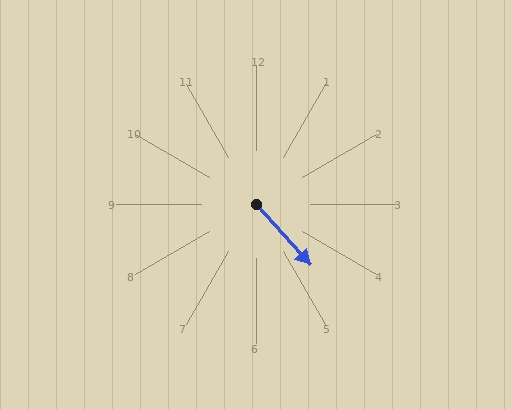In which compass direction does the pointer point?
Southeast.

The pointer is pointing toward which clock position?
Roughly 5 o'clock.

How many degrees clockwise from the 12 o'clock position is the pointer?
Approximately 138 degrees.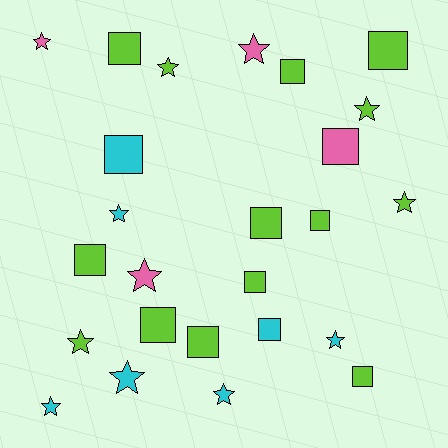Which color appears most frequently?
Lime, with 14 objects.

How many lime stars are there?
There are 4 lime stars.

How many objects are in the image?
There are 25 objects.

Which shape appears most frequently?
Square, with 13 objects.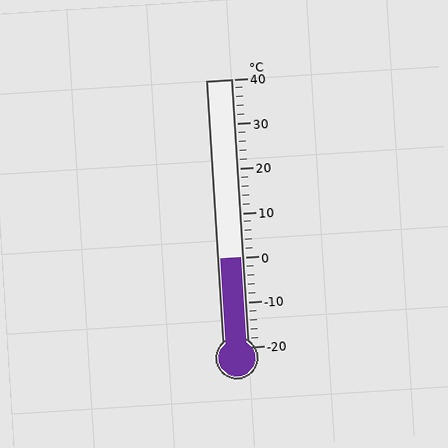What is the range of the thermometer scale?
The thermometer scale ranges from -20°C to 40°C.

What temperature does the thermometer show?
The thermometer shows approximately 0°C.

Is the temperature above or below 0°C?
The temperature is at 0°C.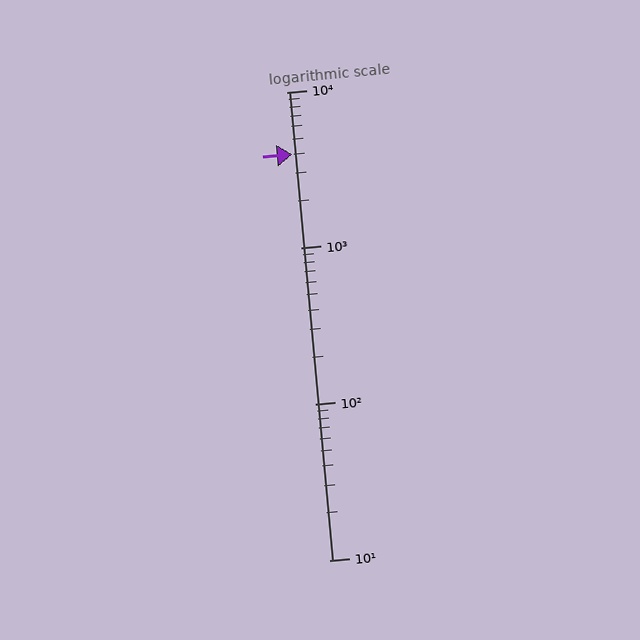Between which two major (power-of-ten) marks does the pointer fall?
The pointer is between 1000 and 10000.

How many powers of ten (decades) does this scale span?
The scale spans 3 decades, from 10 to 10000.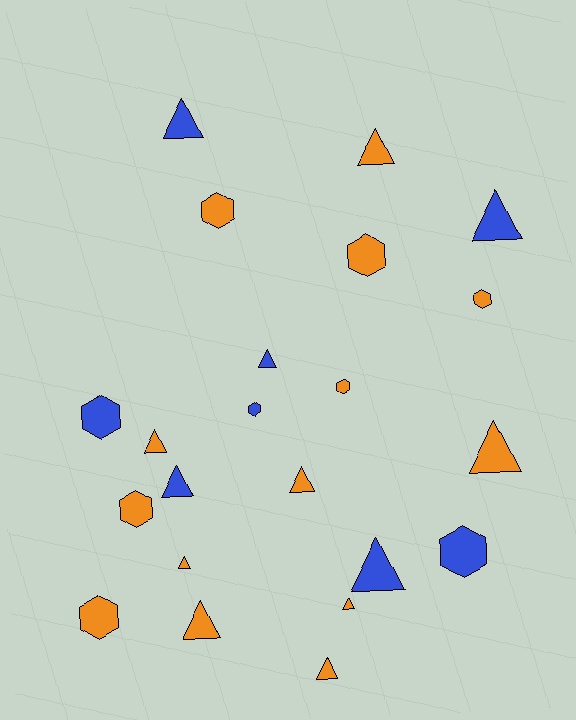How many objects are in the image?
There are 22 objects.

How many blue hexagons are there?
There are 3 blue hexagons.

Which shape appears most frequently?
Triangle, with 13 objects.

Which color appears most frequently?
Orange, with 14 objects.